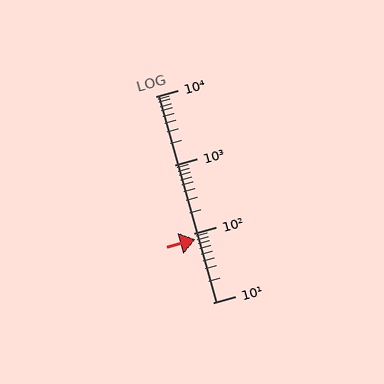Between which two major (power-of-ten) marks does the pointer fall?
The pointer is between 10 and 100.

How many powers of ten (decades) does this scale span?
The scale spans 3 decades, from 10 to 10000.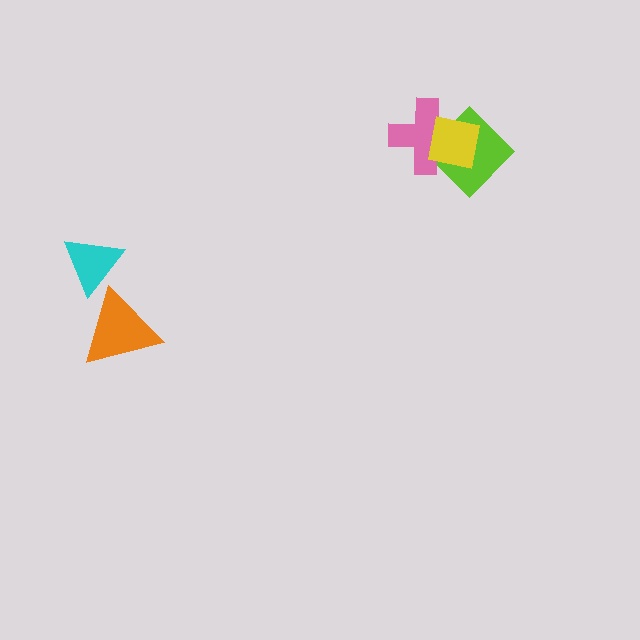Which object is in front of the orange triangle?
The cyan triangle is in front of the orange triangle.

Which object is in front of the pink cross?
The yellow square is in front of the pink cross.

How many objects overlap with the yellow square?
2 objects overlap with the yellow square.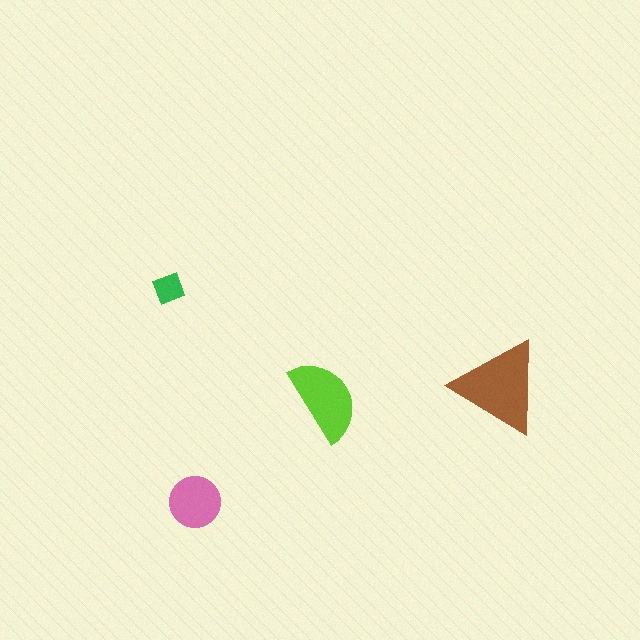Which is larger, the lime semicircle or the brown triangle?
The brown triangle.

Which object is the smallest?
The green diamond.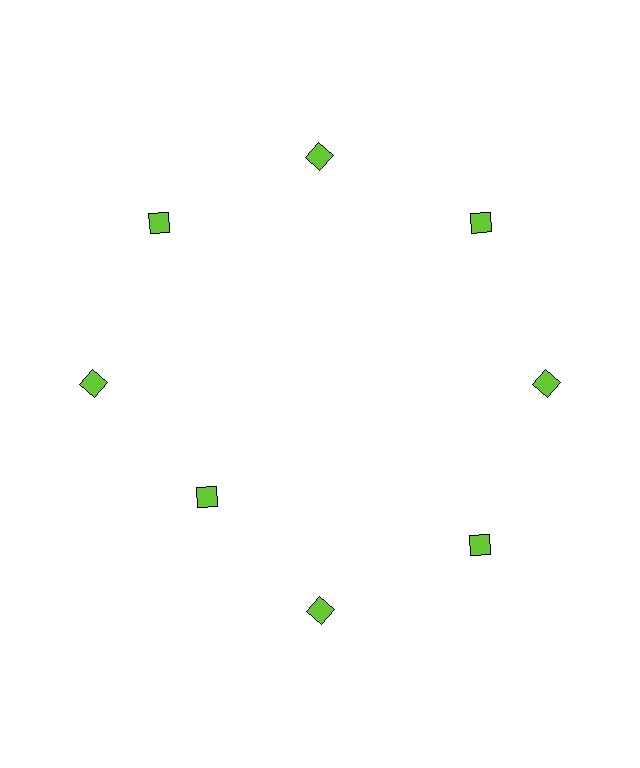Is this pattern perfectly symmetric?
No. The 8 lime squares are arranged in a ring, but one element near the 8 o'clock position is pulled inward toward the center, breaking the 8-fold rotational symmetry.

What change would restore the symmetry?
The symmetry would be restored by moving it outward, back onto the ring so that all 8 squares sit at equal angles and equal distance from the center.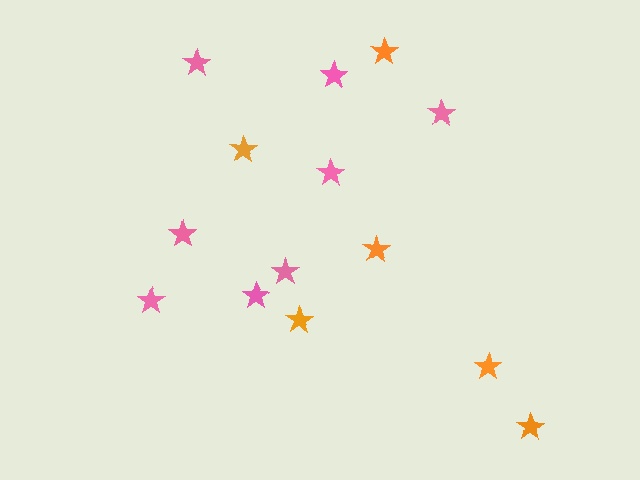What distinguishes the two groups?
There are 2 groups: one group of pink stars (8) and one group of orange stars (6).